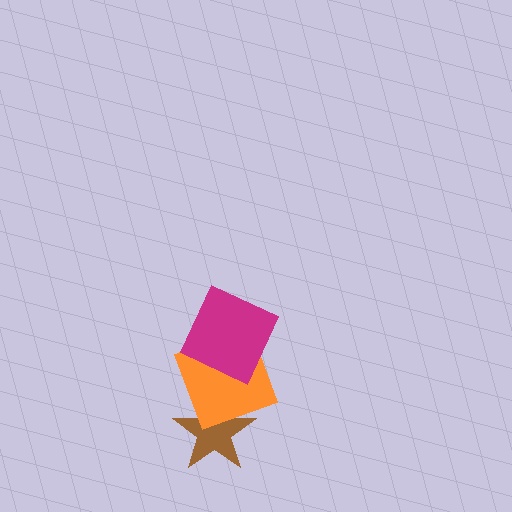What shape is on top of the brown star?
The orange square is on top of the brown star.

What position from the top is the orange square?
The orange square is 2nd from the top.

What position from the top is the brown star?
The brown star is 3rd from the top.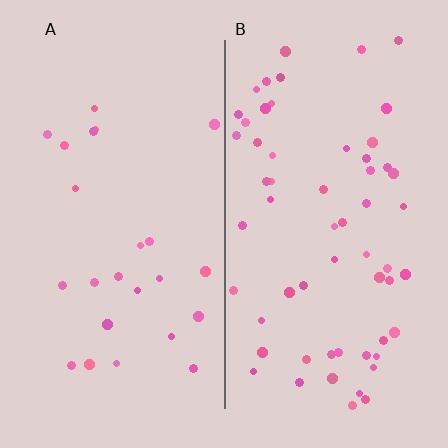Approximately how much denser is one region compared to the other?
Approximately 2.5× — region B over region A.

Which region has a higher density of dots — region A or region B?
B (the right).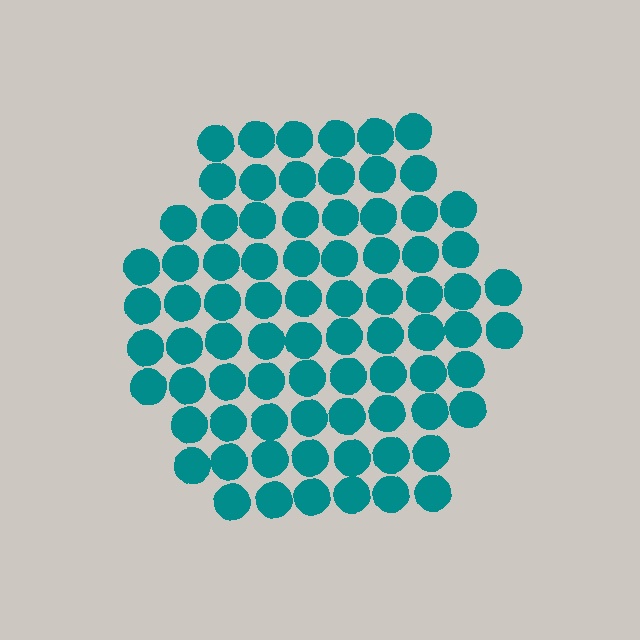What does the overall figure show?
The overall figure shows a hexagon.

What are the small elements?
The small elements are circles.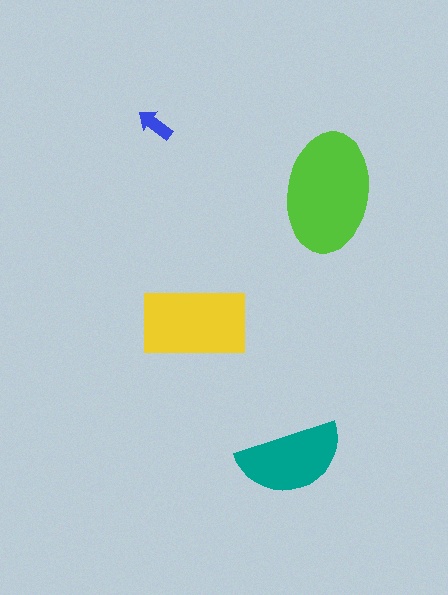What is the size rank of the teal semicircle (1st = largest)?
3rd.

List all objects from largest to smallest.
The lime ellipse, the yellow rectangle, the teal semicircle, the blue arrow.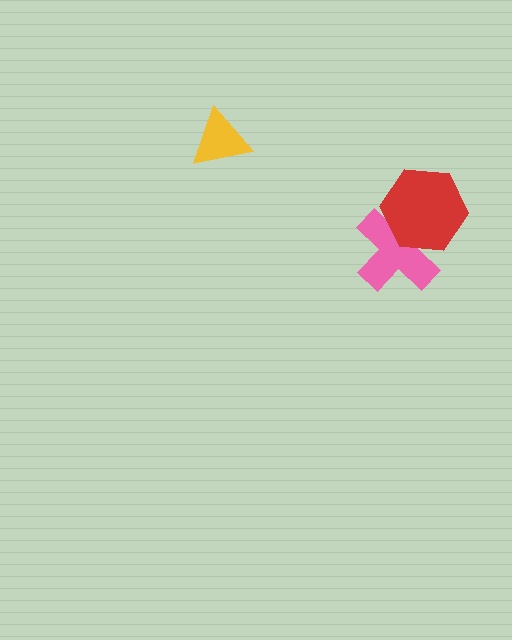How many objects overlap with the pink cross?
1 object overlaps with the pink cross.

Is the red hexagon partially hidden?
No, no other shape covers it.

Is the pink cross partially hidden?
Yes, it is partially covered by another shape.